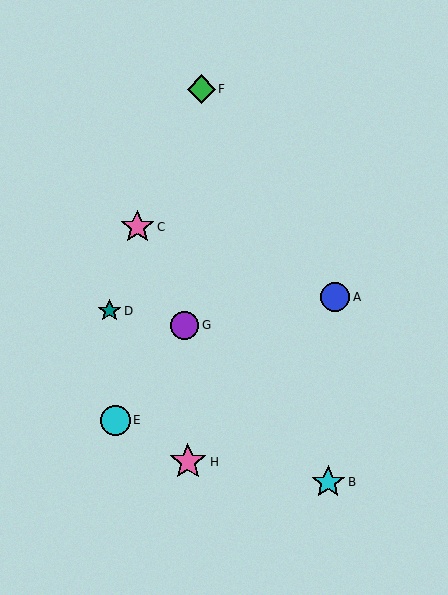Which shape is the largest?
The pink star (labeled H) is the largest.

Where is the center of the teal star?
The center of the teal star is at (110, 311).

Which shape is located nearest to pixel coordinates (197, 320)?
The purple circle (labeled G) at (185, 325) is nearest to that location.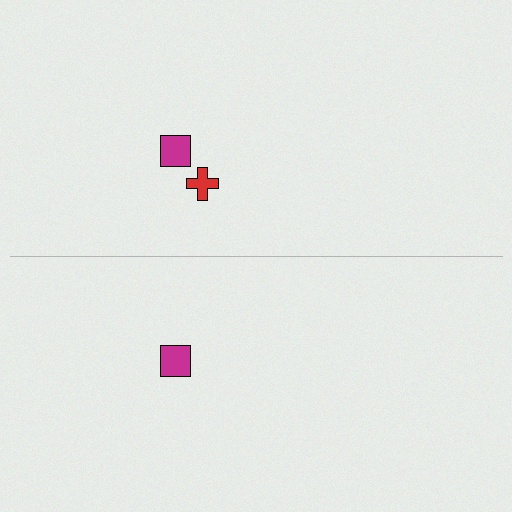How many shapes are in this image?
There are 3 shapes in this image.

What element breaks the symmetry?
A red cross is missing from the bottom side.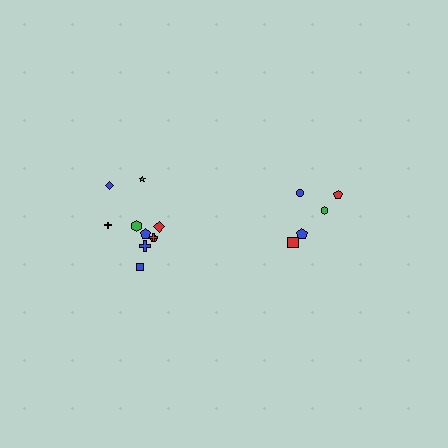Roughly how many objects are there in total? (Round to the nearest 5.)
Roughly 15 objects in total.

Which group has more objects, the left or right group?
The left group.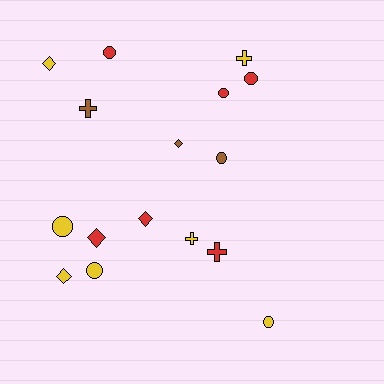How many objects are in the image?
There are 16 objects.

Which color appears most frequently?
Yellow, with 7 objects.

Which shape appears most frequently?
Circle, with 7 objects.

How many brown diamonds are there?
There is 1 brown diamond.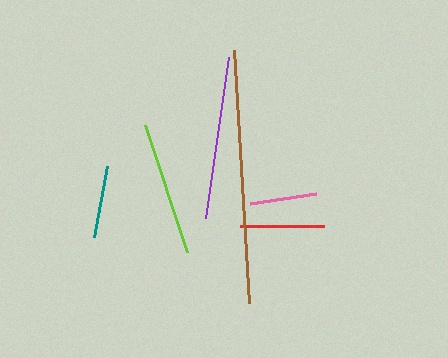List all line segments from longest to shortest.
From longest to shortest: brown, purple, lime, red, teal, pink.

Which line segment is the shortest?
The pink line is the shortest at approximately 67 pixels.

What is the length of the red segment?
The red segment is approximately 85 pixels long.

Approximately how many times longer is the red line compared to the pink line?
The red line is approximately 1.3 times the length of the pink line.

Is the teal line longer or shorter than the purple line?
The purple line is longer than the teal line.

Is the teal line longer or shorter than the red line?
The red line is longer than the teal line.